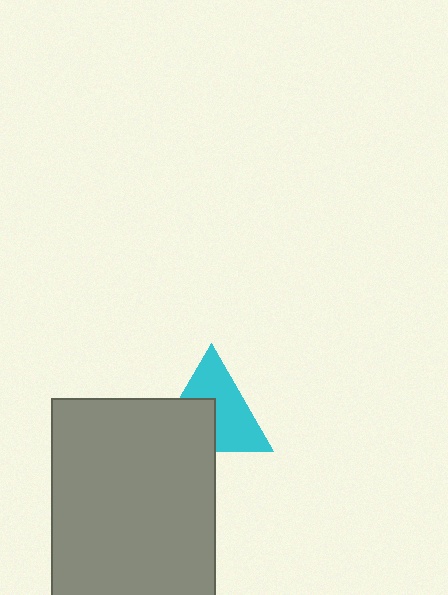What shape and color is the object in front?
The object in front is a gray rectangle.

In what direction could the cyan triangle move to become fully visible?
The cyan triangle could move toward the upper-right. That would shift it out from behind the gray rectangle entirely.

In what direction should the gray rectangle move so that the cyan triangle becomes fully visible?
The gray rectangle should move toward the lower-left. That is the shortest direction to clear the overlap and leave the cyan triangle fully visible.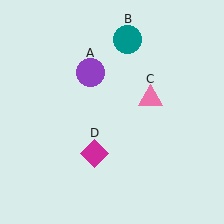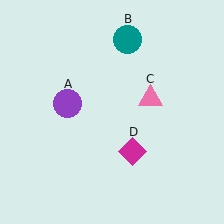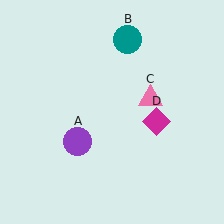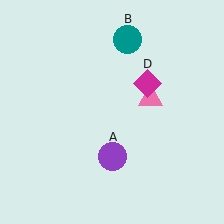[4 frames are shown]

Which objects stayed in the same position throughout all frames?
Teal circle (object B) and pink triangle (object C) remained stationary.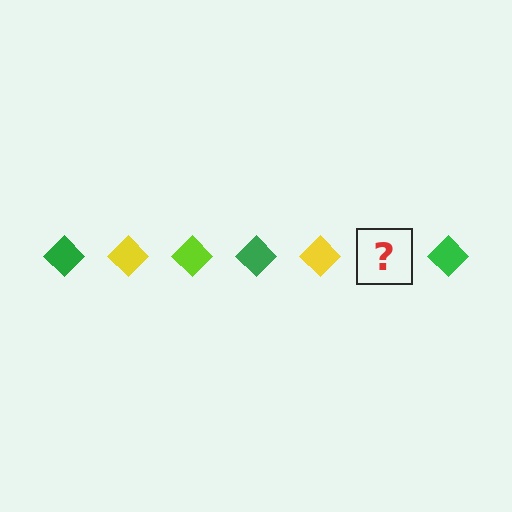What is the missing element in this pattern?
The missing element is a lime diamond.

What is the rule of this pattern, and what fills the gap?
The rule is that the pattern cycles through green, yellow, lime diamonds. The gap should be filled with a lime diamond.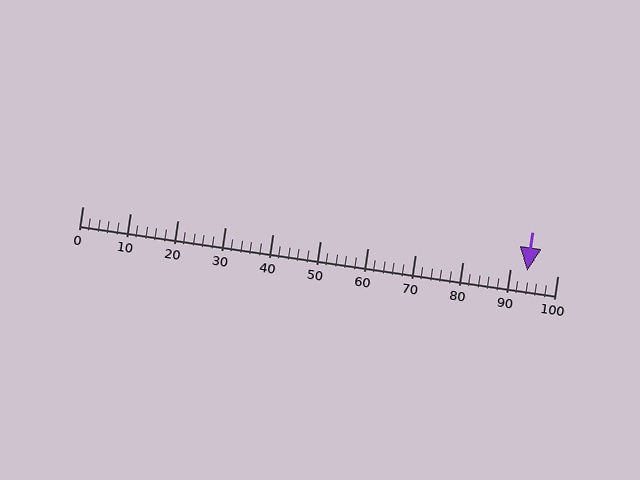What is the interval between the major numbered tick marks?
The major tick marks are spaced 10 units apart.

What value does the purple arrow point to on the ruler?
The purple arrow points to approximately 94.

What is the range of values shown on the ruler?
The ruler shows values from 0 to 100.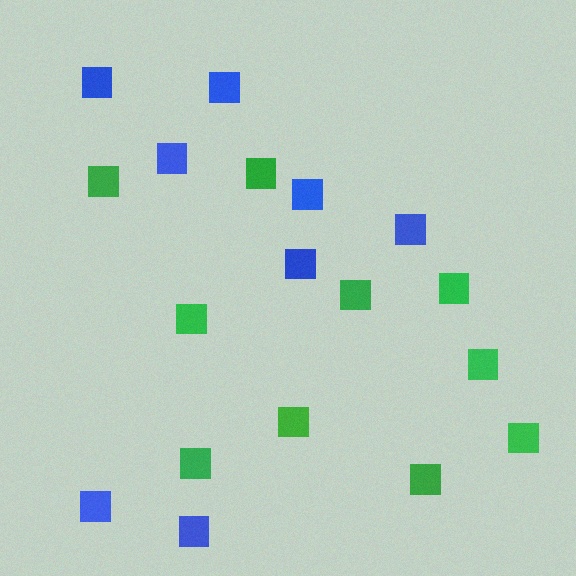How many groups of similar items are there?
There are 2 groups: one group of green squares (10) and one group of blue squares (8).